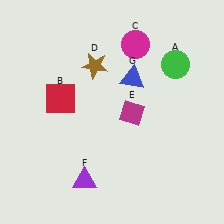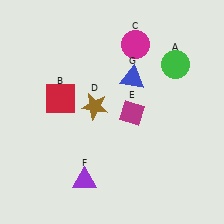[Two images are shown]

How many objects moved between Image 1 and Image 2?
1 object moved between the two images.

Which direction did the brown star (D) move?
The brown star (D) moved down.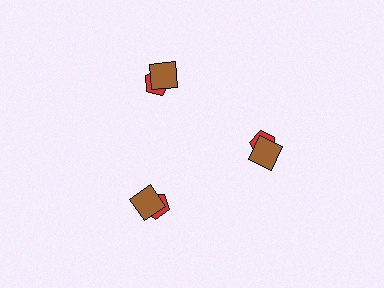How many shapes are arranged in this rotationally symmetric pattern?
There are 6 shapes, arranged in 3 groups of 2.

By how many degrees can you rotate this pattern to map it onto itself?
The pattern maps onto itself every 120 degrees of rotation.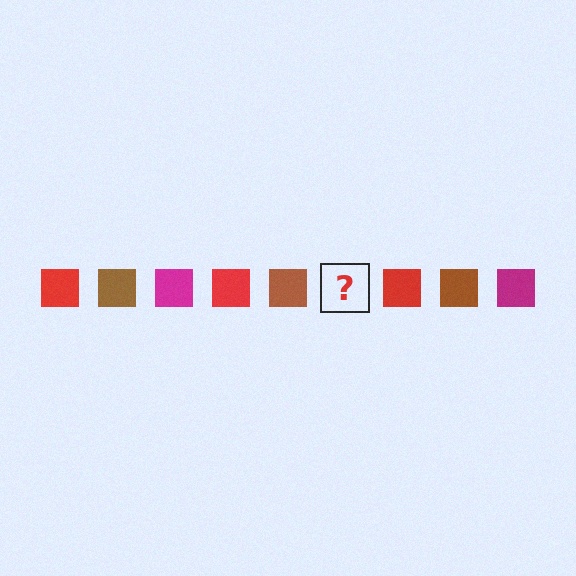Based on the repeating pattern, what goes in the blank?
The blank should be a magenta square.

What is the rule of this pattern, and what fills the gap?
The rule is that the pattern cycles through red, brown, magenta squares. The gap should be filled with a magenta square.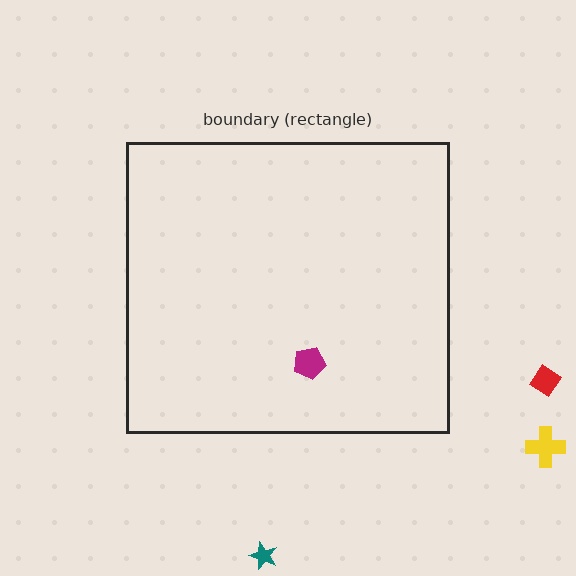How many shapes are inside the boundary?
1 inside, 3 outside.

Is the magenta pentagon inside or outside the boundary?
Inside.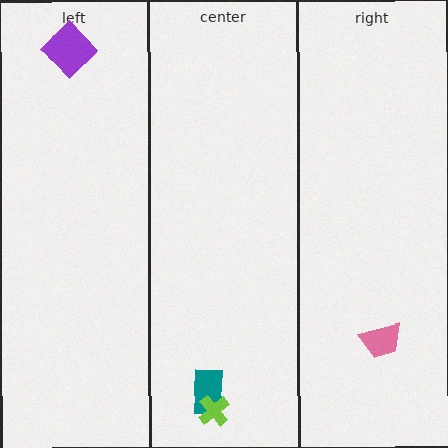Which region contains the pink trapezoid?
The right region.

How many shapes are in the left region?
1.